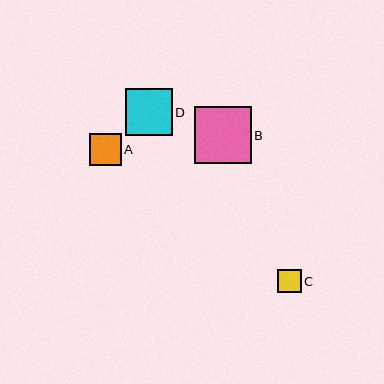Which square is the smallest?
Square C is the smallest with a size of approximately 23 pixels.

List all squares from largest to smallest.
From largest to smallest: B, D, A, C.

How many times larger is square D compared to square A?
Square D is approximately 1.5 times the size of square A.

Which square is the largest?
Square B is the largest with a size of approximately 57 pixels.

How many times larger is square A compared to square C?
Square A is approximately 1.4 times the size of square C.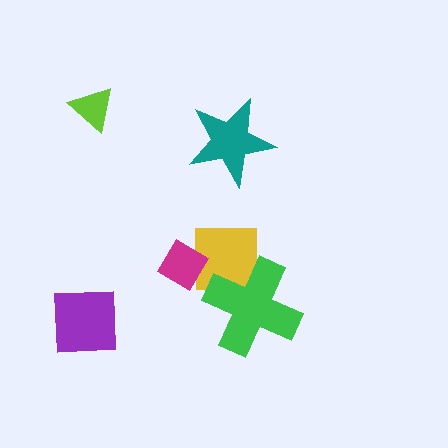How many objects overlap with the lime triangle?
0 objects overlap with the lime triangle.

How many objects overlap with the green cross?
1 object overlaps with the green cross.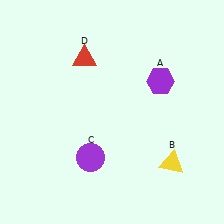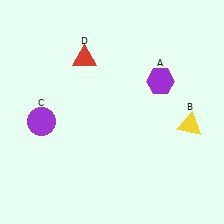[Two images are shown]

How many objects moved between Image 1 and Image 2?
2 objects moved between the two images.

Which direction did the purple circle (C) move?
The purple circle (C) moved left.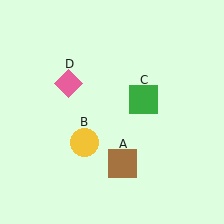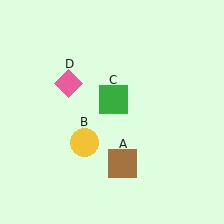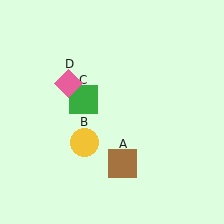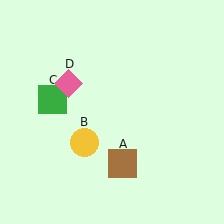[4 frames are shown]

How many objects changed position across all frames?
1 object changed position: green square (object C).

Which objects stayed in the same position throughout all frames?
Brown square (object A) and yellow circle (object B) and pink diamond (object D) remained stationary.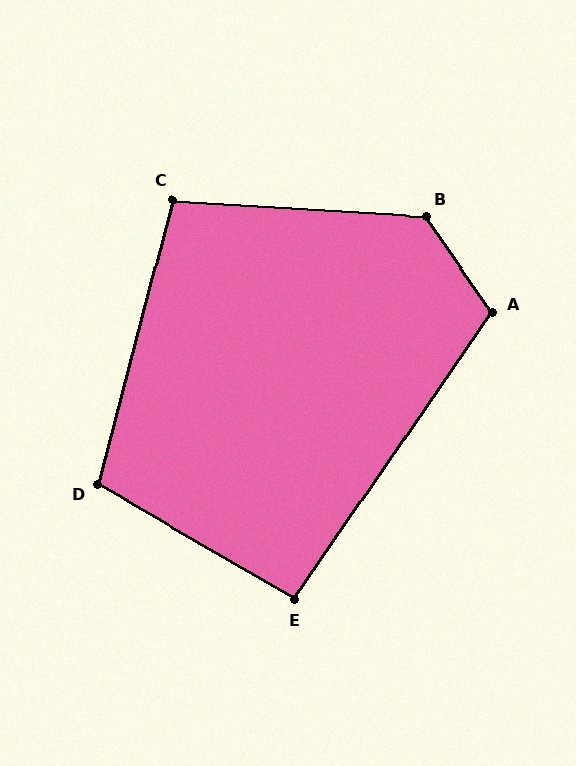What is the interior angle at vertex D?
Approximately 105 degrees (obtuse).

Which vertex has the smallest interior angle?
E, at approximately 94 degrees.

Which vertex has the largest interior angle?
B, at approximately 128 degrees.